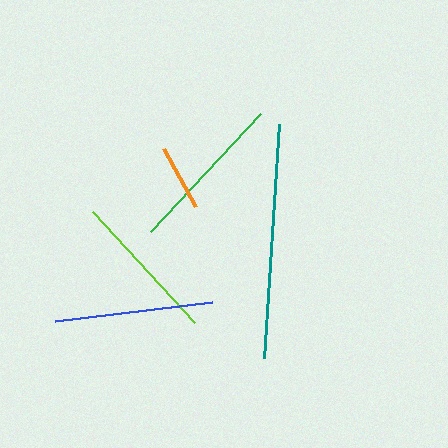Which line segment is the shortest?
The orange line is the shortest at approximately 67 pixels.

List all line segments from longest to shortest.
From longest to shortest: teal, green, blue, lime, orange.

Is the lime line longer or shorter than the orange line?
The lime line is longer than the orange line.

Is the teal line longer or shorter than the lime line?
The teal line is longer than the lime line.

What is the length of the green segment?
The green segment is approximately 161 pixels long.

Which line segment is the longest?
The teal line is the longest at approximately 234 pixels.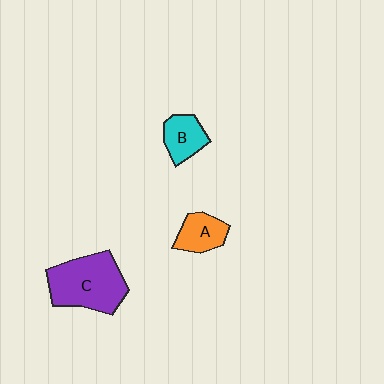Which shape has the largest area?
Shape C (purple).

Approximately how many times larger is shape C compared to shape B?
Approximately 2.2 times.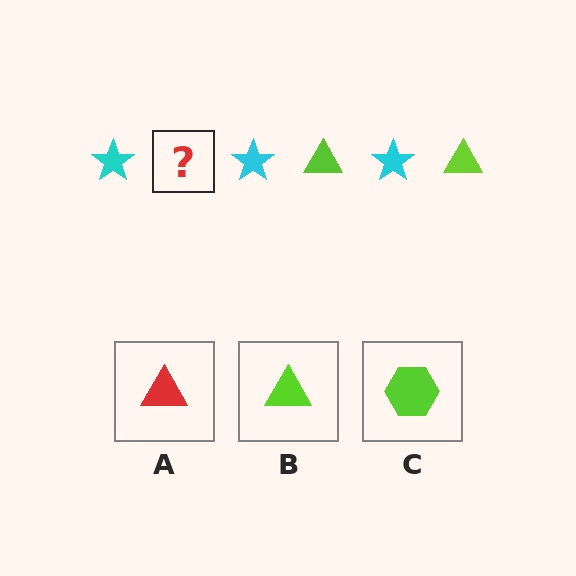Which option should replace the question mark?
Option B.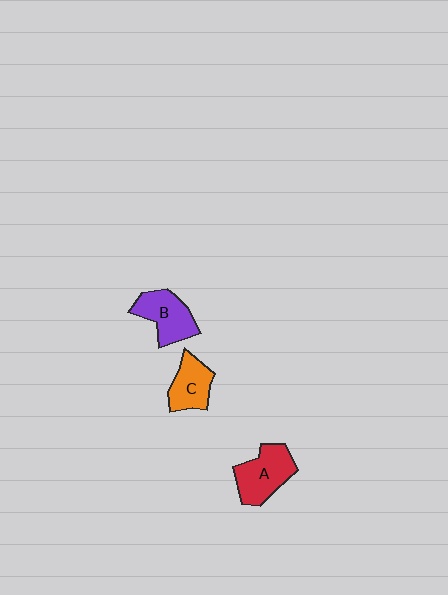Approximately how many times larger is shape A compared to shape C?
Approximately 1.3 times.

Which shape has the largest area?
Shape A (red).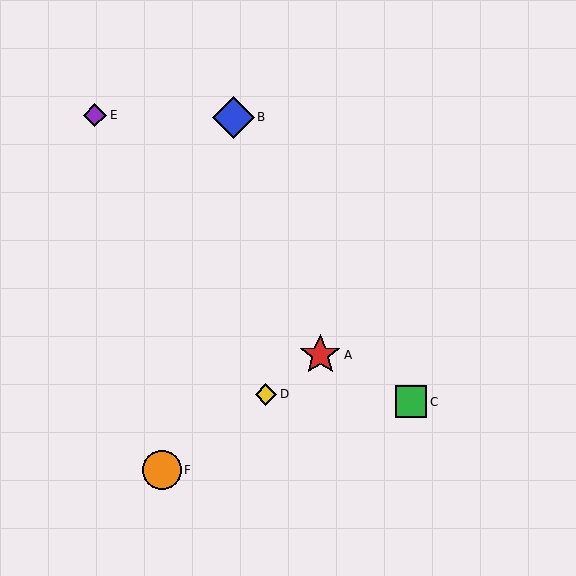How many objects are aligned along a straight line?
3 objects (A, D, F) are aligned along a straight line.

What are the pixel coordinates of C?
Object C is at (411, 402).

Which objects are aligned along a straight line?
Objects A, D, F are aligned along a straight line.